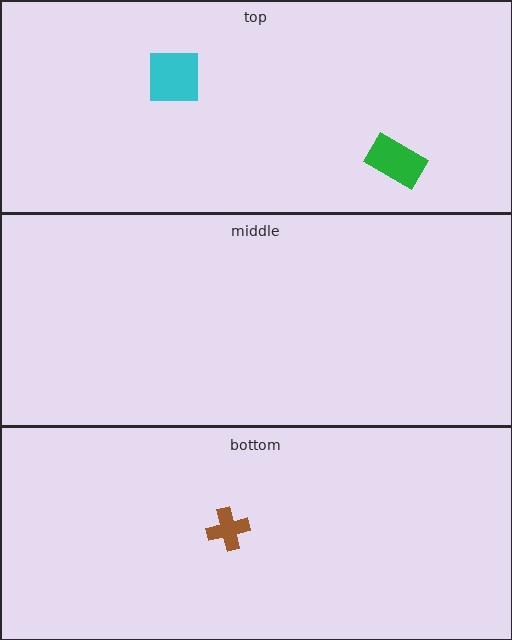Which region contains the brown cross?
The bottom region.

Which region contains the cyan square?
The top region.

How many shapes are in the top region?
2.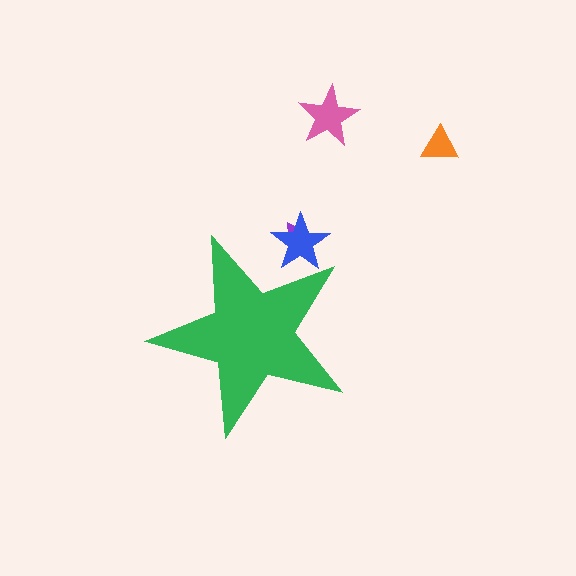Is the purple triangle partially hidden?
Yes, the purple triangle is partially hidden behind the green star.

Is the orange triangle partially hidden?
No, the orange triangle is fully visible.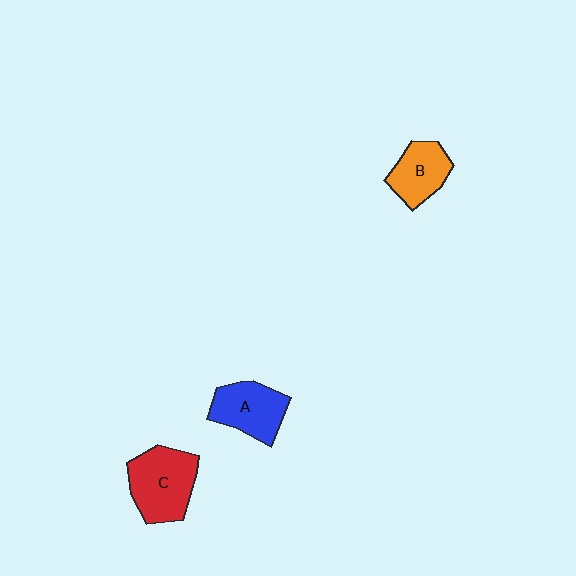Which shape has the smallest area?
Shape B (orange).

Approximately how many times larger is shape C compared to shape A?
Approximately 1.2 times.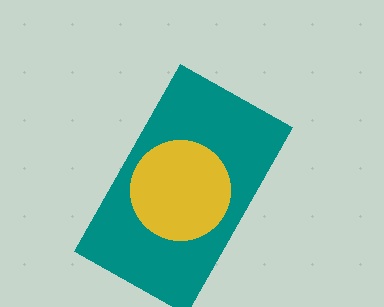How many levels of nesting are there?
2.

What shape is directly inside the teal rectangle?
The yellow circle.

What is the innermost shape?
The yellow circle.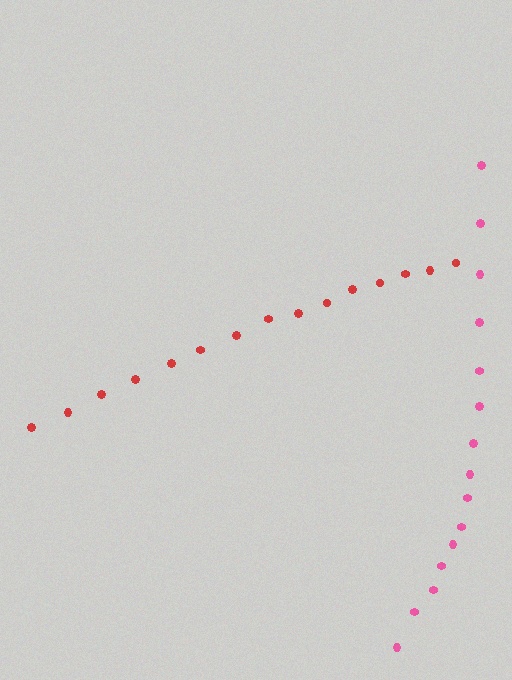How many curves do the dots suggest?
There are 2 distinct paths.